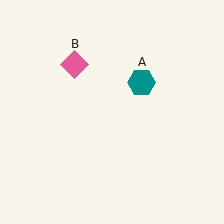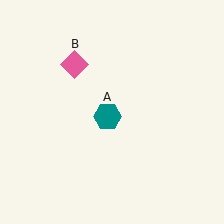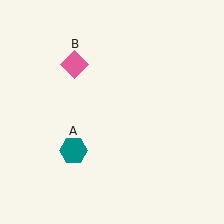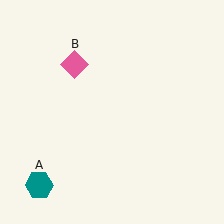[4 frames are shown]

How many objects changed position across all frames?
1 object changed position: teal hexagon (object A).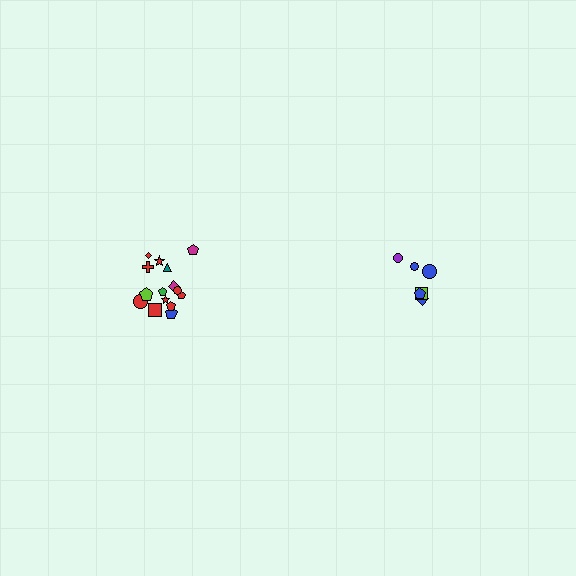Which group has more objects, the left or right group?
The left group.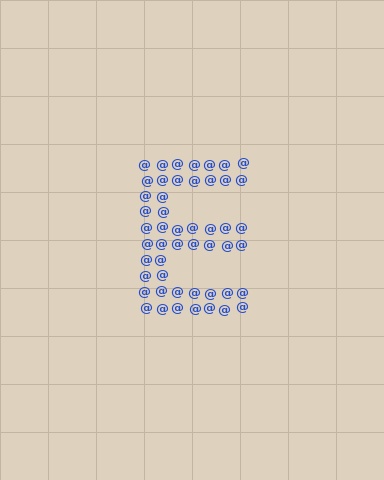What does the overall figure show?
The overall figure shows the letter E.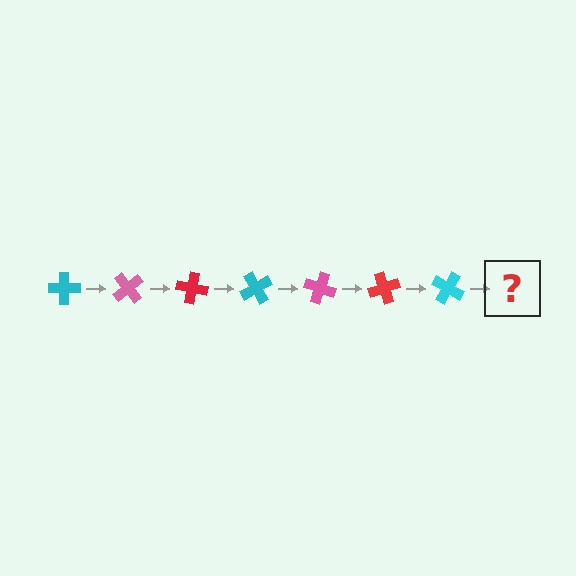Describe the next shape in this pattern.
It should be a pink cross, rotated 350 degrees from the start.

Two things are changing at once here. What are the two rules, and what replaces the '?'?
The two rules are that it rotates 50 degrees each step and the color cycles through cyan, pink, and red. The '?' should be a pink cross, rotated 350 degrees from the start.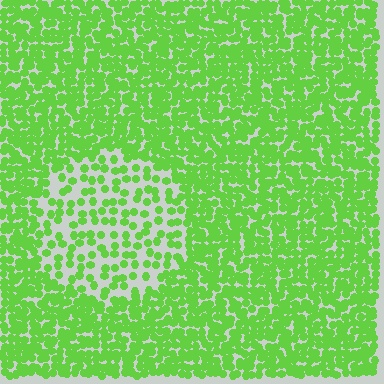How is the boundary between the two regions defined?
The boundary is defined by a change in element density (approximately 2.3x ratio). All elements are the same color, size, and shape.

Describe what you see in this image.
The image contains small lime elements arranged at two different densities. A circle-shaped region is visible where the elements are less densely packed than the surrounding area.